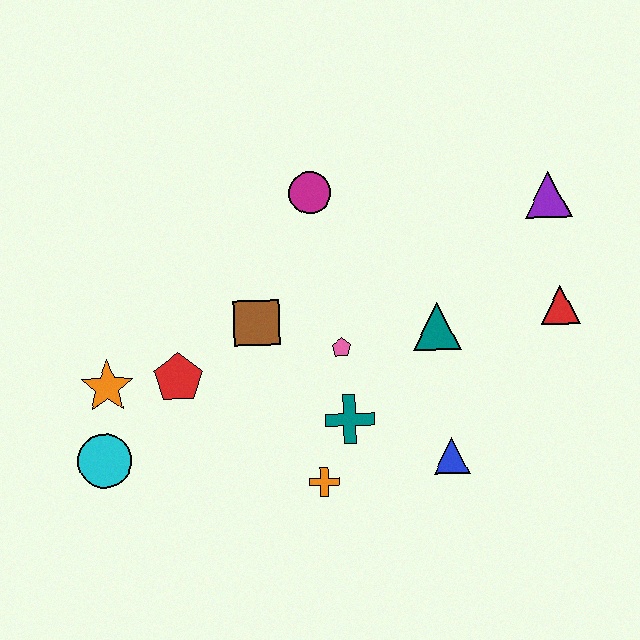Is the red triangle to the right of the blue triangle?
Yes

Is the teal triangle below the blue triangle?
No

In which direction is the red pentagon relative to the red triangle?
The red pentagon is to the left of the red triangle.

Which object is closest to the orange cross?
The teal cross is closest to the orange cross.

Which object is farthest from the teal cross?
The purple triangle is farthest from the teal cross.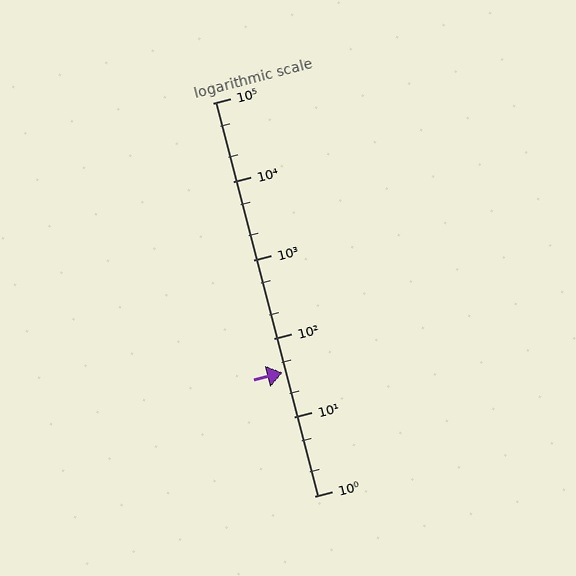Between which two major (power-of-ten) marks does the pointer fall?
The pointer is between 10 and 100.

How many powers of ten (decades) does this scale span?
The scale spans 5 decades, from 1 to 100000.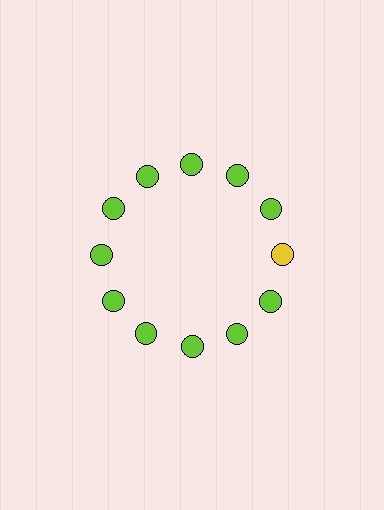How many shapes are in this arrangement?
There are 12 shapes arranged in a ring pattern.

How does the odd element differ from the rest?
It has a different color: yellow instead of lime.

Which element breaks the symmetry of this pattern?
The yellow circle at roughly the 3 o'clock position breaks the symmetry. All other shapes are lime circles.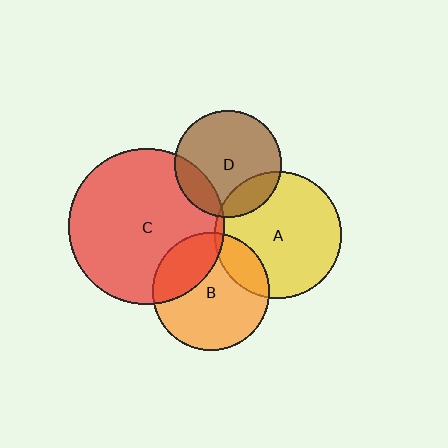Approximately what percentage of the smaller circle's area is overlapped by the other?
Approximately 5%.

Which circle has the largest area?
Circle C (red).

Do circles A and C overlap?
Yes.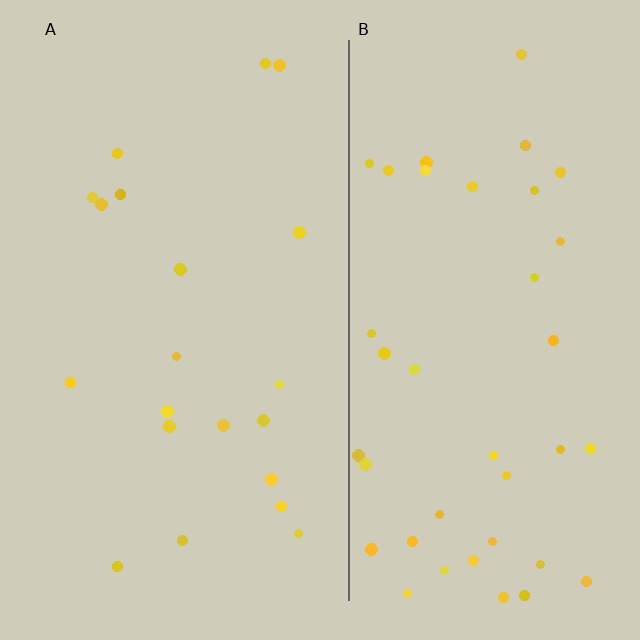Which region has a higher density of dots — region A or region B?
B (the right).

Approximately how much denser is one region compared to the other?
Approximately 2.0× — region B over region A.